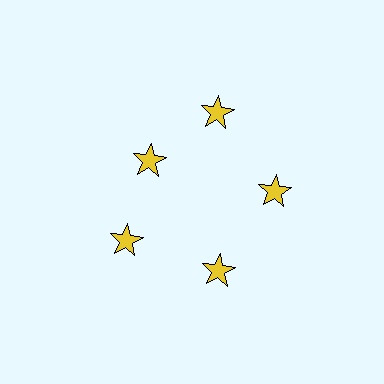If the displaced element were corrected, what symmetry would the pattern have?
It would have 5-fold rotational symmetry — the pattern would map onto itself every 72 degrees.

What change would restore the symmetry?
The symmetry would be restored by moving it outward, back onto the ring so that all 5 stars sit at equal angles and equal distance from the center.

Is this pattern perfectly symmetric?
No. The 5 yellow stars are arranged in a ring, but one element near the 10 o'clock position is pulled inward toward the center, breaking the 5-fold rotational symmetry.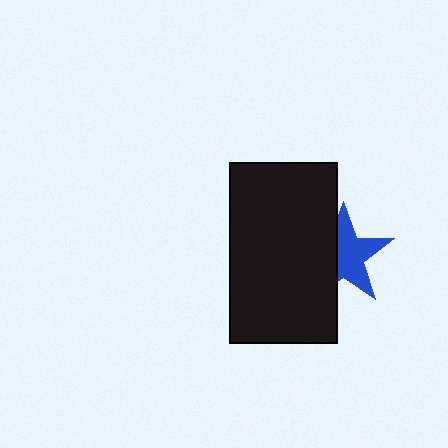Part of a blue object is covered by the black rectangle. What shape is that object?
It is a star.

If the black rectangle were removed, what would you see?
You would see the complete blue star.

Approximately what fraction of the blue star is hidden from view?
Roughly 39% of the blue star is hidden behind the black rectangle.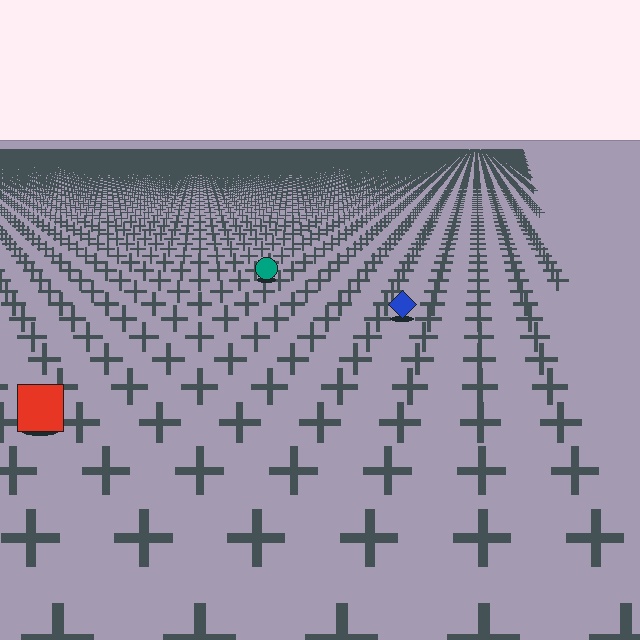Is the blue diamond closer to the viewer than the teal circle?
Yes. The blue diamond is closer — you can tell from the texture gradient: the ground texture is coarser near it.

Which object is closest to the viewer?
The red square is closest. The texture marks near it are larger and more spread out.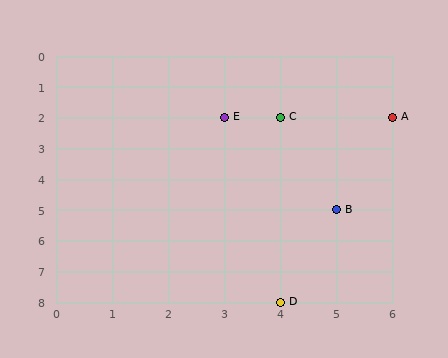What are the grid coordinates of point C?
Point C is at grid coordinates (4, 2).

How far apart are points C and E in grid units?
Points C and E are 1 column apart.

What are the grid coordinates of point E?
Point E is at grid coordinates (3, 2).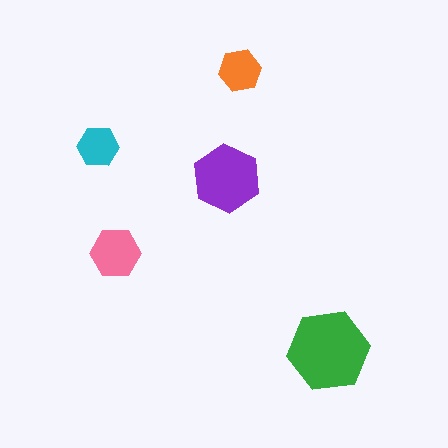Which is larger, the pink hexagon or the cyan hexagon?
The pink one.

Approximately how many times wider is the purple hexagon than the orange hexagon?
About 1.5 times wider.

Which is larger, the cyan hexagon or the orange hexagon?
The orange one.